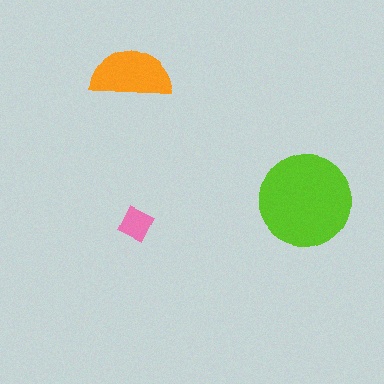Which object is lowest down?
The pink square is bottommost.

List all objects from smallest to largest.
The pink square, the orange semicircle, the lime circle.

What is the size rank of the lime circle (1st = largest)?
1st.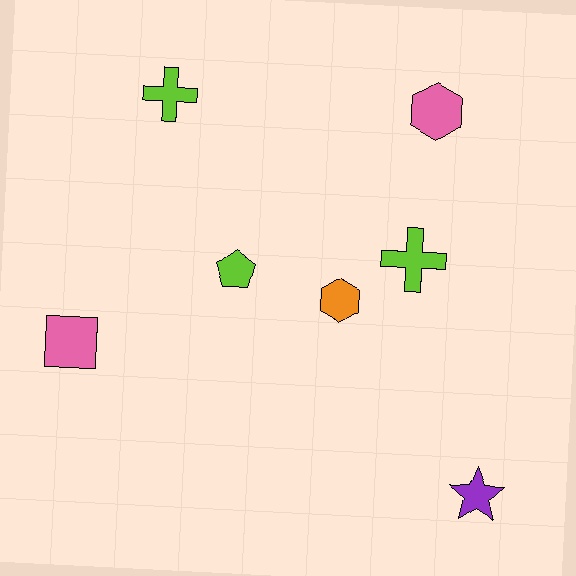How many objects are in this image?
There are 7 objects.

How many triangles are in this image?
There are no triangles.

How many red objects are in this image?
There are no red objects.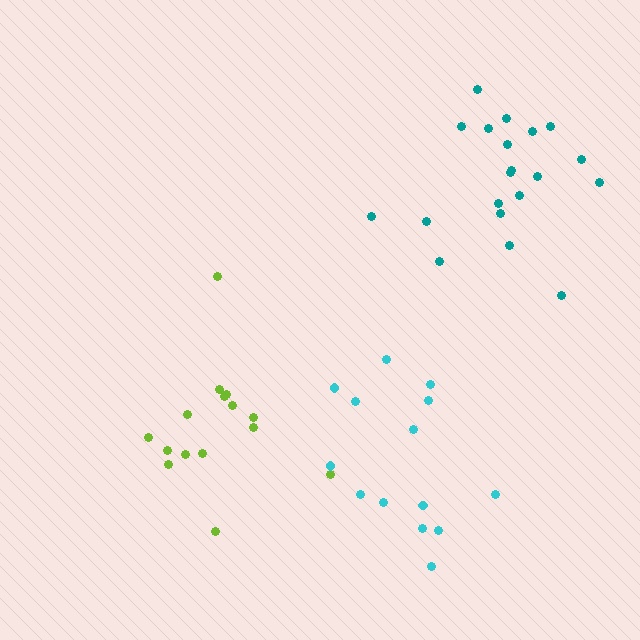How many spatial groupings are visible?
There are 3 spatial groupings.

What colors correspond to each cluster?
The clusters are colored: lime, cyan, teal.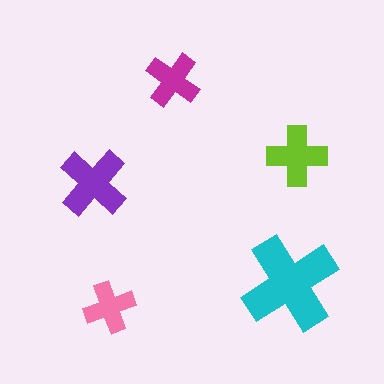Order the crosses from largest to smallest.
the cyan one, the purple one, the lime one, the magenta one, the pink one.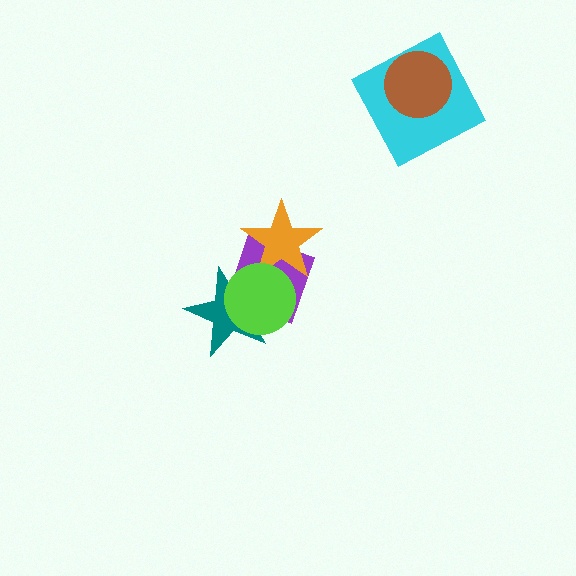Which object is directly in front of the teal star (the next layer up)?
The purple diamond is directly in front of the teal star.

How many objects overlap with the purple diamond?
3 objects overlap with the purple diamond.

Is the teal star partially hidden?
Yes, it is partially covered by another shape.